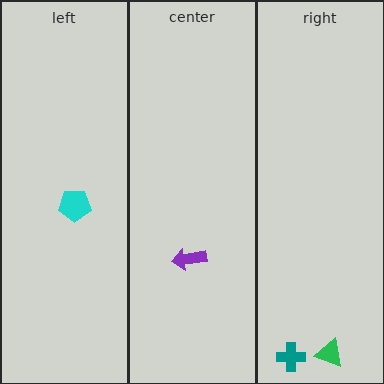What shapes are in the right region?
The teal cross, the green triangle.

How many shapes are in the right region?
2.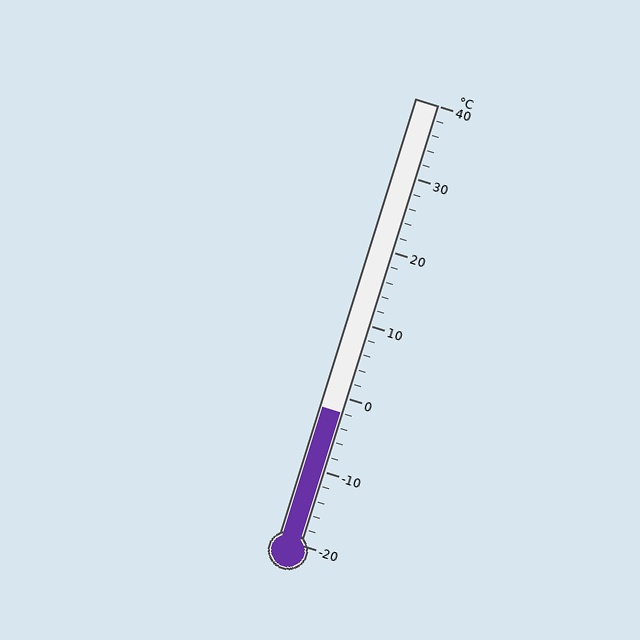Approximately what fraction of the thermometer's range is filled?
The thermometer is filled to approximately 30% of its range.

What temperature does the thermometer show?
The thermometer shows approximately -2°C.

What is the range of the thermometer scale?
The thermometer scale ranges from -20°C to 40°C.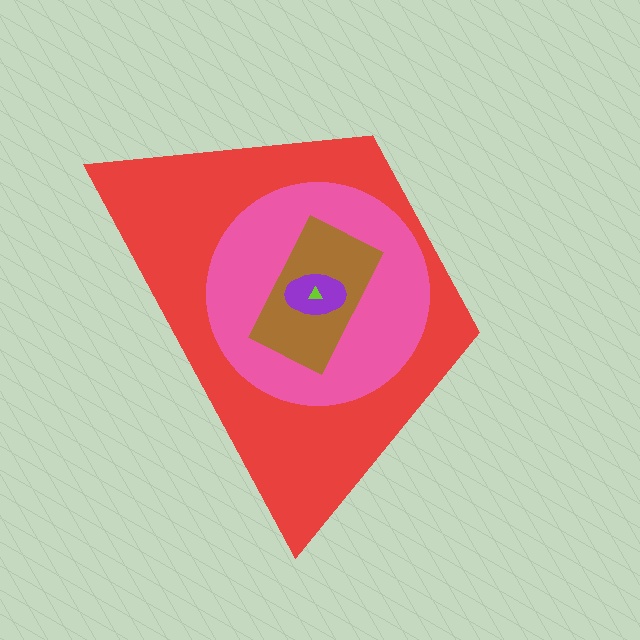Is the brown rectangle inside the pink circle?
Yes.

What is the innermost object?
The lime triangle.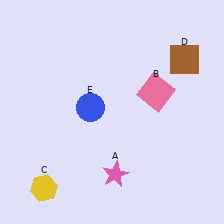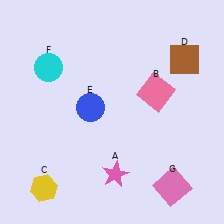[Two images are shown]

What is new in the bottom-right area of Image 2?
A pink square (G) was added in the bottom-right area of Image 2.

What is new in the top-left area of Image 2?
A cyan circle (F) was added in the top-left area of Image 2.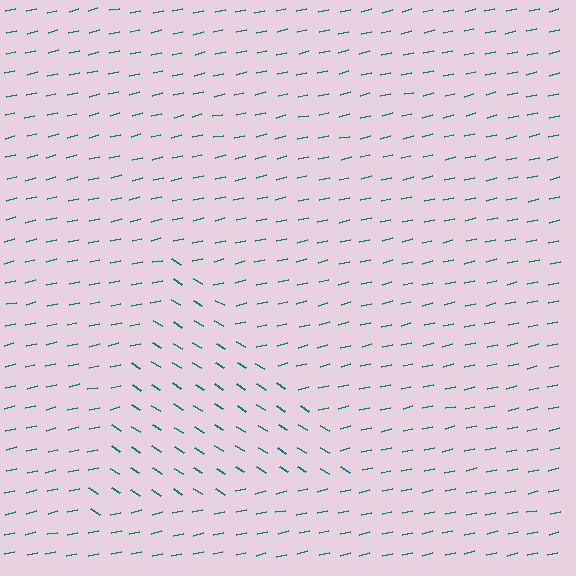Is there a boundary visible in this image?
Yes, there is a texture boundary formed by a change in line orientation.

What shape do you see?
I see a triangle.